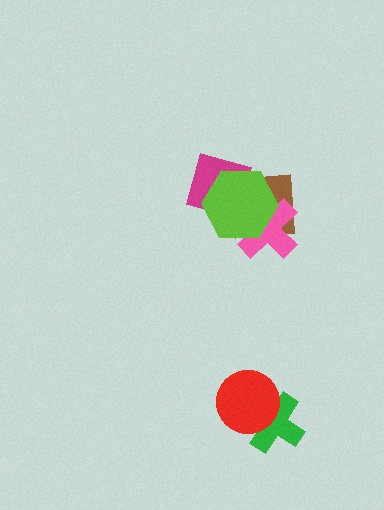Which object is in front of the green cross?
The red circle is in front of the green cross.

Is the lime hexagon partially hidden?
No, no other shape covers it.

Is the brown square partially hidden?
Yes, it is partially covered by another shape.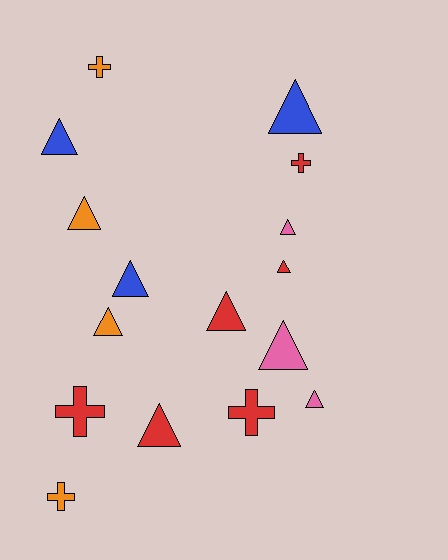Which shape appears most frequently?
Triangle, with 11 objects.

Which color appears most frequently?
Red, with 6 objects.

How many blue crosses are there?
There are no blue crosses.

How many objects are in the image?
There are 16 objects.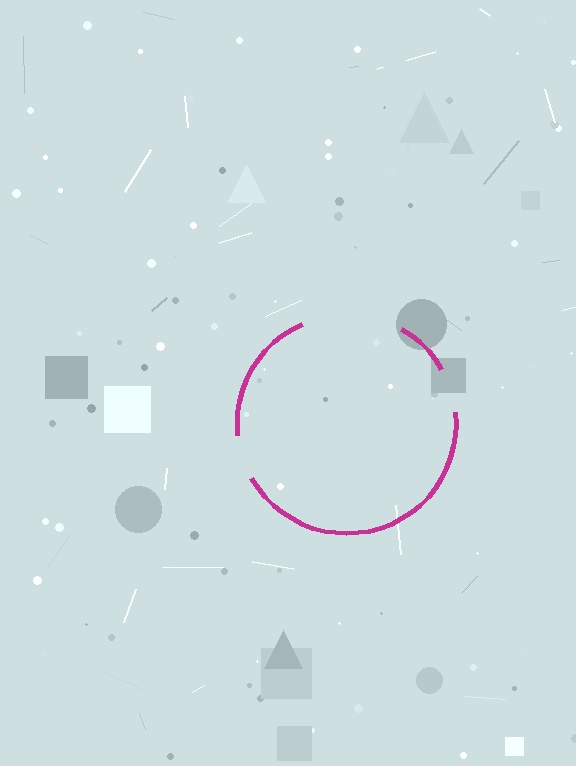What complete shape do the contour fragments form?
The contour fragments form a circle.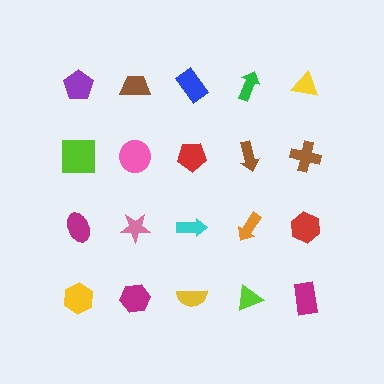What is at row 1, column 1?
A purple pentagon.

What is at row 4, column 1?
A yellow hexagon.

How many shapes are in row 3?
5 shapes.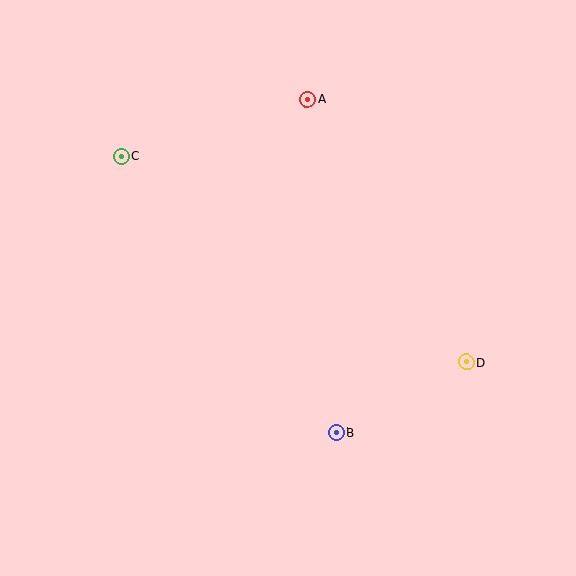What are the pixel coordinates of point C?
Point C is at (121, 156).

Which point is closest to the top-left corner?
Point C is closest to the top-left corner.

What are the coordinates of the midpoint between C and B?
The midpoint between C and B is at (229, 294).